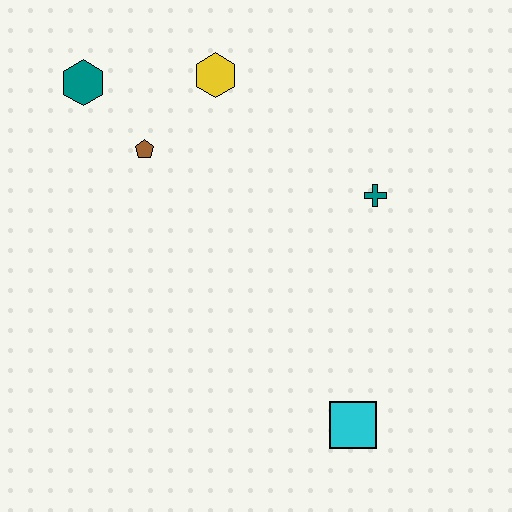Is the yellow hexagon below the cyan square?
No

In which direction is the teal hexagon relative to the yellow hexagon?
The teal hexagon is to the left of the yellow hexagon.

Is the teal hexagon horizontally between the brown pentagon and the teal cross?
No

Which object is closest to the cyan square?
The teal cross is closest to the cyan square.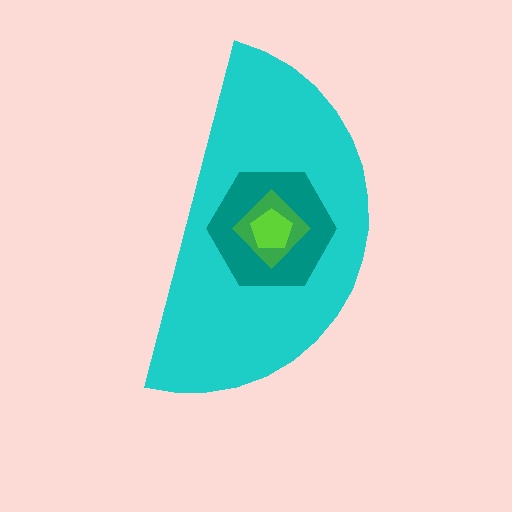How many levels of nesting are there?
4.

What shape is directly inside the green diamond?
The lime pentagon.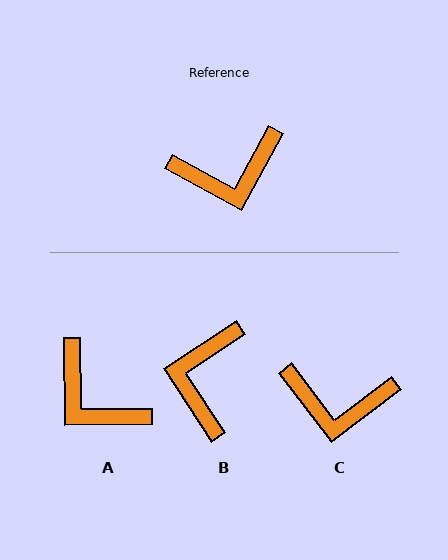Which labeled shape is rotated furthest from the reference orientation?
B, about 118 degrees away.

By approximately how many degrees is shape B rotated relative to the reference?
Approximately 118 degrees clockwise.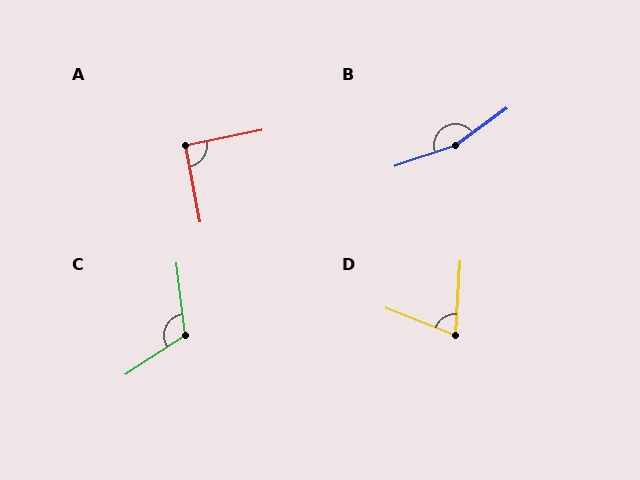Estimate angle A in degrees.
Approximately 90 degrees.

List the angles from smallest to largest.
D (72°), A (90°), C (116°), B (163°).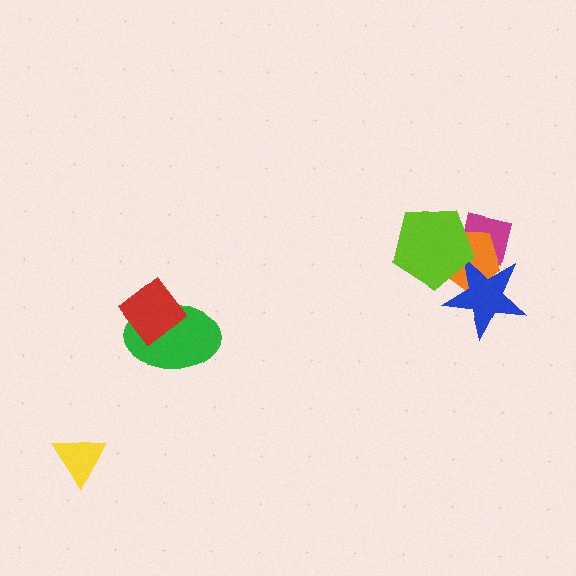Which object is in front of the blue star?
The lime pentagon is in front of the blue star.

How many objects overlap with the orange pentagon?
3 objects overlap with the orange pentagon.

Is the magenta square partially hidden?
Yes, it is partially covered by another shape.